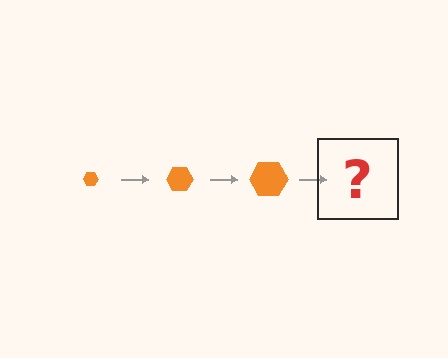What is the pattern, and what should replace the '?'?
The pattern is that the hexagon gets progressively larger each step. The '?' should be an orange hexagon, larger than the previous one.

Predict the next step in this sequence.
The next step is an orange hexagon, larger than the previous one.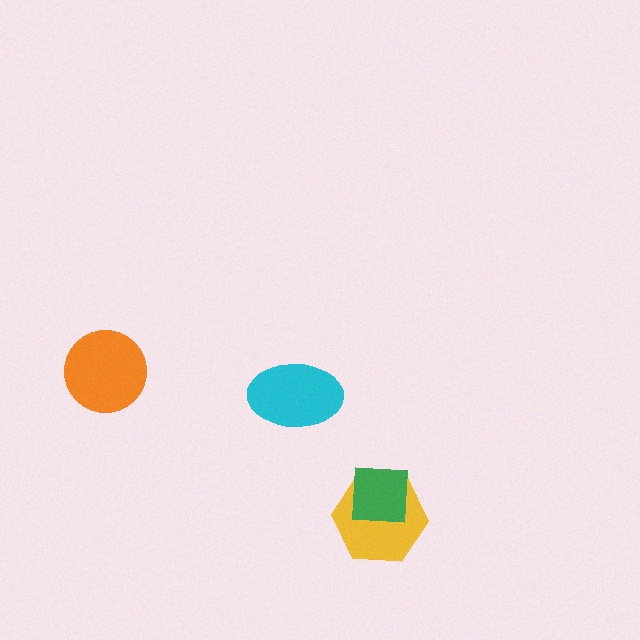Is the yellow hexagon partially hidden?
Yes, it is partially covered by another shape.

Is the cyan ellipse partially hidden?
No, no other shape covers it.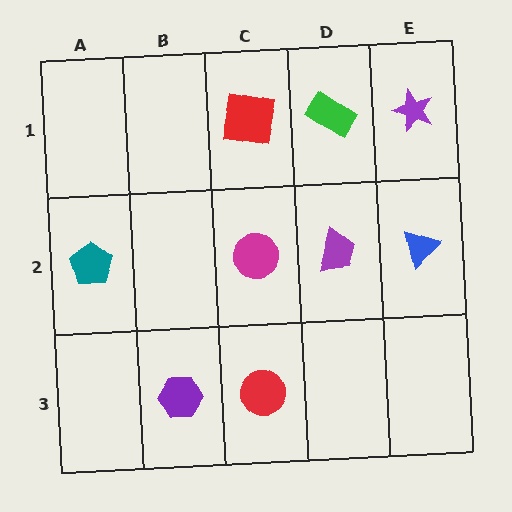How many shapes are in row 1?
3 shapes.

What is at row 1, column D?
A green rectangle.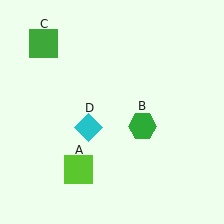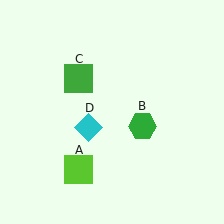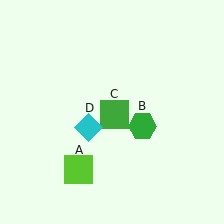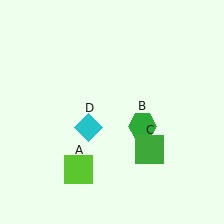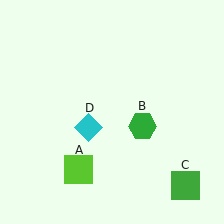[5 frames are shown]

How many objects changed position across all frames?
1 object changed position: green square (object C).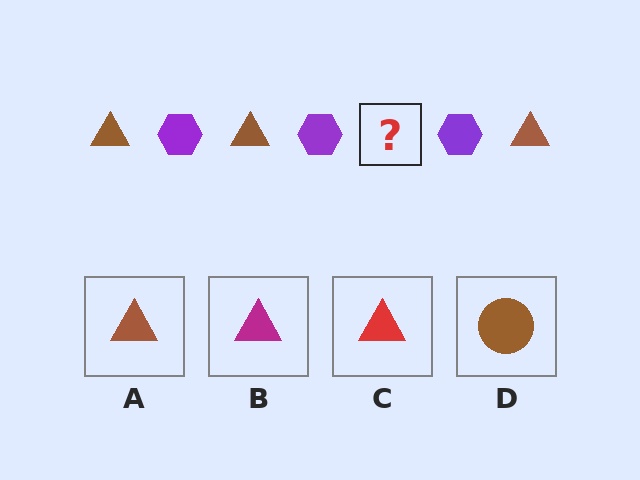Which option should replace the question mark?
Option A.